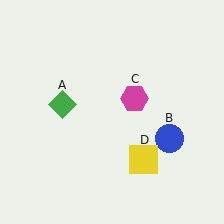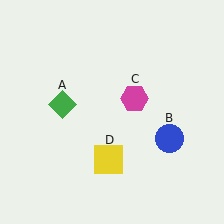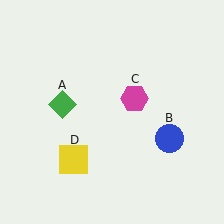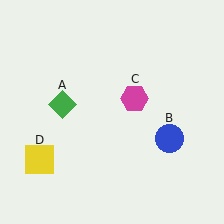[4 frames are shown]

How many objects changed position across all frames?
1 object changed position: yellow square (object D).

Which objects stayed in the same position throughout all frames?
Green diamond (object A) and blue circle (object B) and magenta hexagon (object C) remained stationary.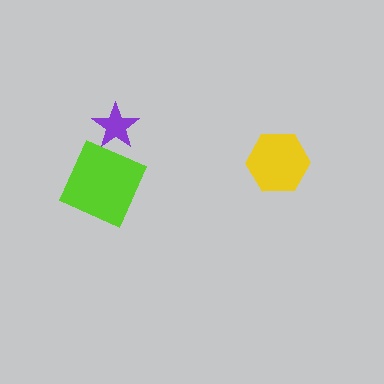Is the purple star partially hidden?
Yes, it is partially covered by another shape.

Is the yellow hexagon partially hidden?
No, no other shape covers it.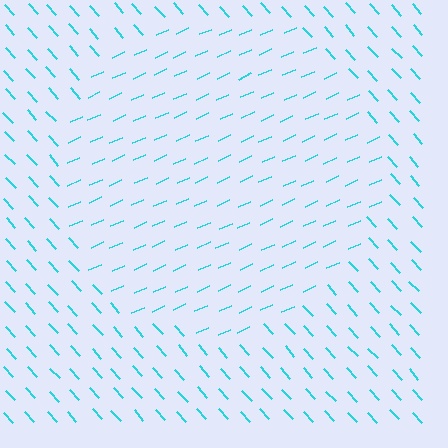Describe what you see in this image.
The image is filled with small cyan line segments. A circle region in the image has lines oriented differently from the surrounding lines, creating a visible texture boundary.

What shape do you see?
I see a circle.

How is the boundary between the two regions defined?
The boundary is defined purely by a change in line orientation (approximately 72 degrees difference). All lines are the same color and thickness.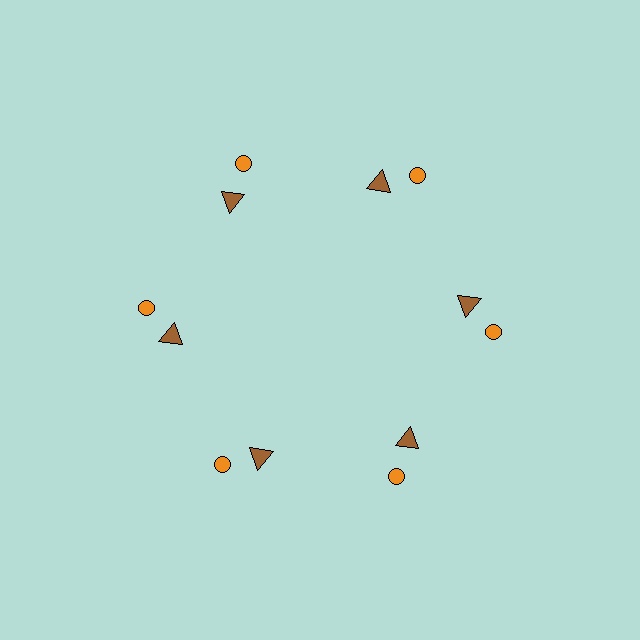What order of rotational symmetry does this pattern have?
This pattern has 6-fold rotational symmetry.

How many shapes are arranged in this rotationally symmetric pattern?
There are 12 shapes, arranged in 6 groups of 2.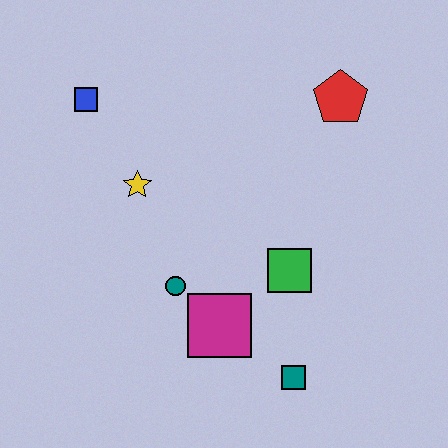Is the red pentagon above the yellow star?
Yes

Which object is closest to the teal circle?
The magenta square is closest to the teal circle.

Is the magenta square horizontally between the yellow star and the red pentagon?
Yes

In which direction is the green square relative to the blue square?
The green square is to the right of the blue square.